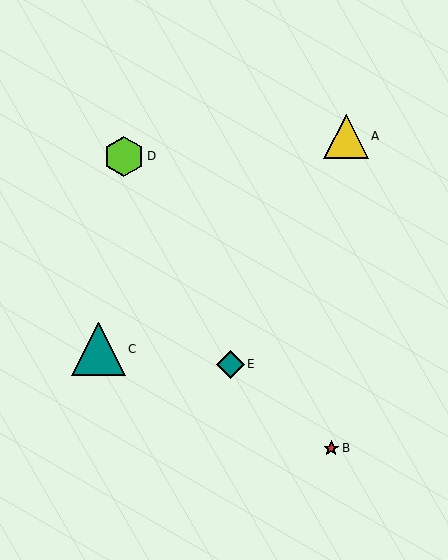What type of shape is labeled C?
Shape C is a teal triangle.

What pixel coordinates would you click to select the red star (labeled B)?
Click at (331, 448) to select the red star B.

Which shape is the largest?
The teal triangle (labeled C) is the largest.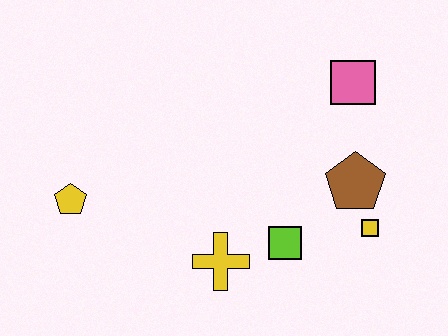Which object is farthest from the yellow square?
The yellow pentagon is farthest from the yellow square.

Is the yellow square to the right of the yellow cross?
Yes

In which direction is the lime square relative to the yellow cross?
The lime square is to the right of the yellow cross.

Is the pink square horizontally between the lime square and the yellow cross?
No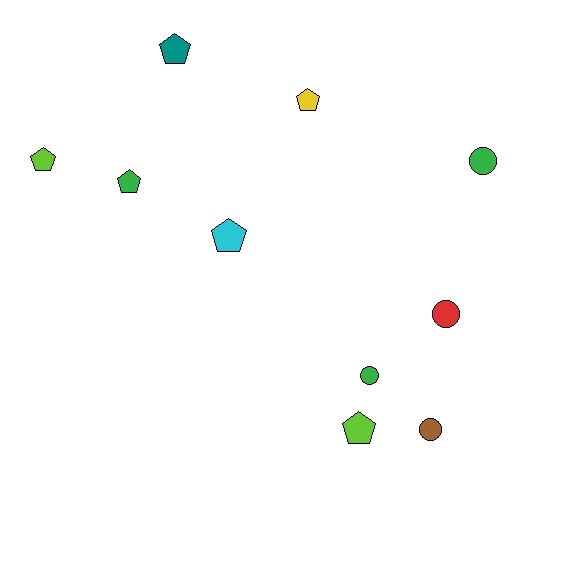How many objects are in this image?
There are 10 objects.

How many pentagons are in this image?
There are 6 pentagons.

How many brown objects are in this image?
There is 1 brown object.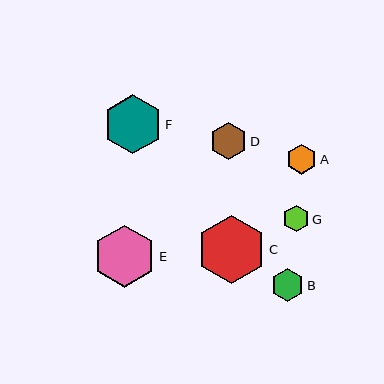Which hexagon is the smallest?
Hexagon G is the smallest with a size of approximately 27 pixels.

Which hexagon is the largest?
Hexagon C is the largest with a size of approximately 68 pixels.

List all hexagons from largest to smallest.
From largest to smallest: C, E, F, D, B, A, G.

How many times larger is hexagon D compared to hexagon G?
Hexagon D is approximately 1.4 times the size of hexagon G.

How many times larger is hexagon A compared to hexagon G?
Hexagon A is approximately 1.1 times the size of hexagon G.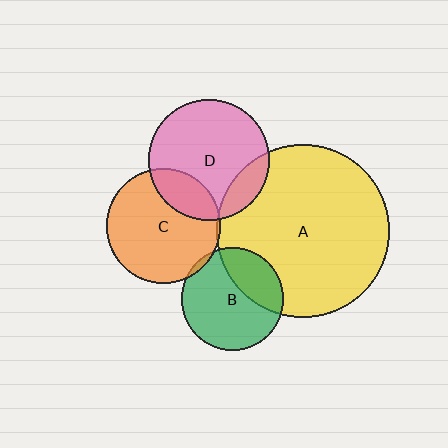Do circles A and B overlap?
Yes.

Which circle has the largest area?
Circle A (yellow).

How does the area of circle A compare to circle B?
Approximately 2.9 times.